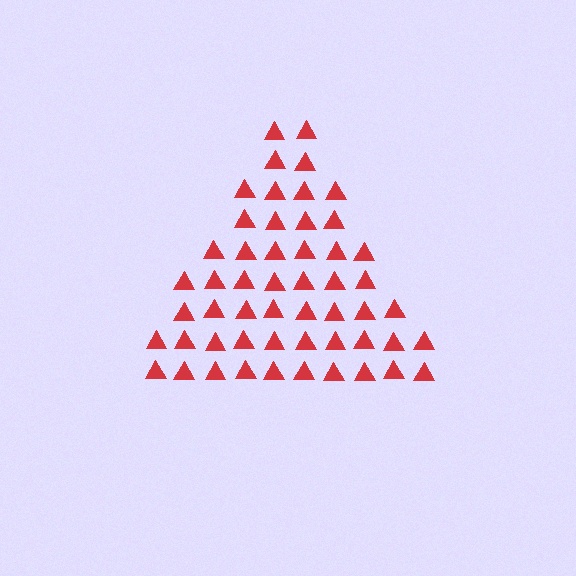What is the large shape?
The large shape is a triangle.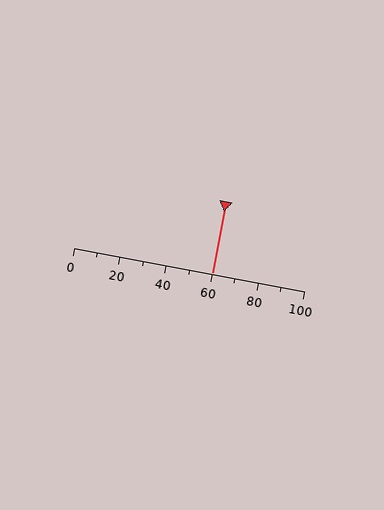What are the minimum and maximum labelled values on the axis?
The axis runs from 0 to 100.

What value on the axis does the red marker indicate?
The marker indicates approximately 60.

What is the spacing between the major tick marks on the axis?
The major ticks are spaced 20 apart.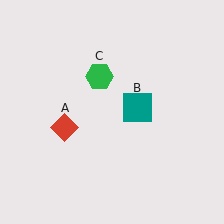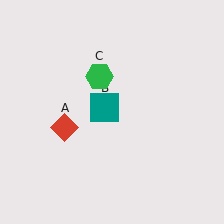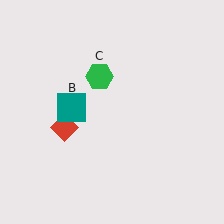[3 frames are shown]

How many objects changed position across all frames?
1 object changed position: teal square (object B).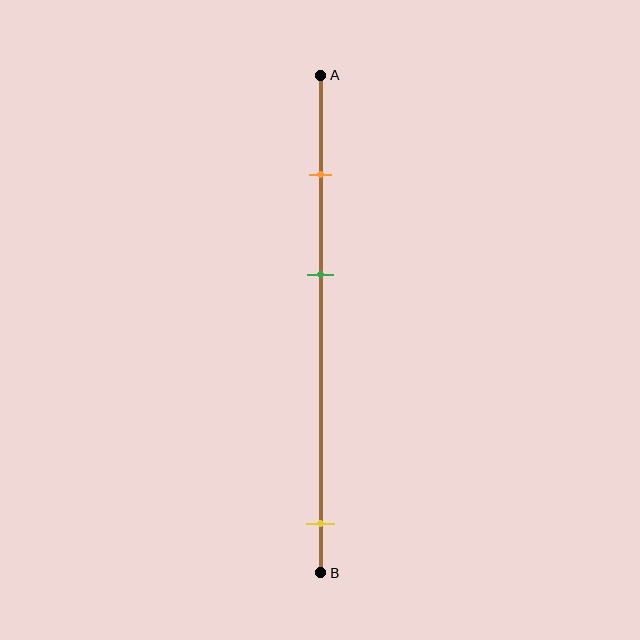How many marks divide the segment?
There are 3 marks dividing the segment.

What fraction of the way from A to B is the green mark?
The green mark is approximately 40% (0.4) of the way from A to B.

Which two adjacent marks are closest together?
The orange and green marks are the closest adjacent pair.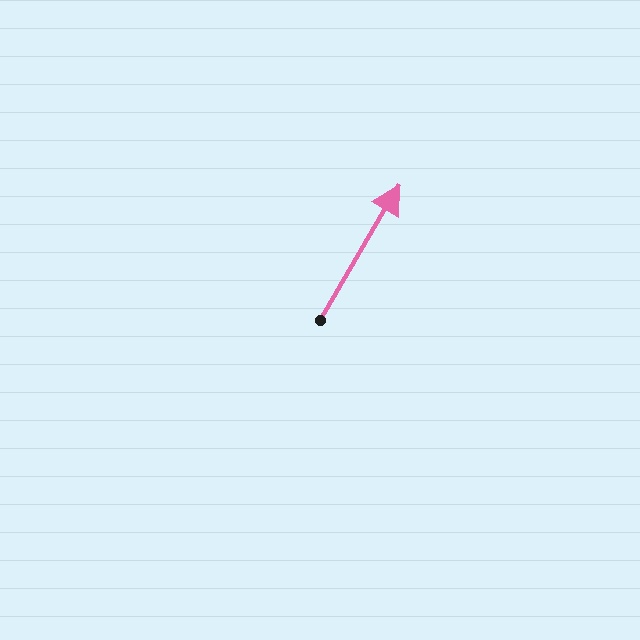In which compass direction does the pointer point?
Northeast.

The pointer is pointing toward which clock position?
Roughly 1 o'clock.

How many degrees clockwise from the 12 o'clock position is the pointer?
Approximately 30 degrees.